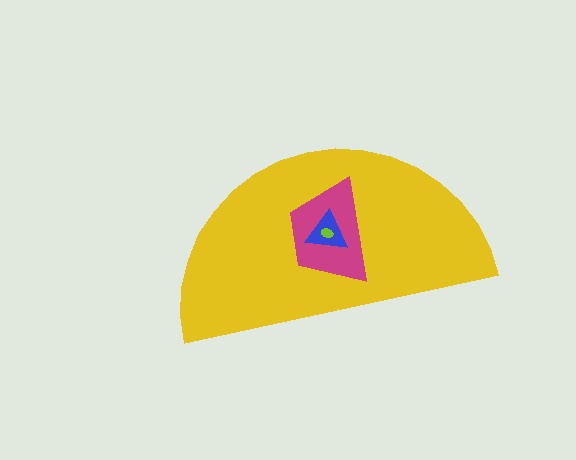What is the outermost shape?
The yellow semicircle.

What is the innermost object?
The lime ellipse.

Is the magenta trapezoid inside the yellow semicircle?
Yes.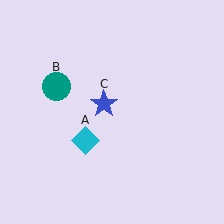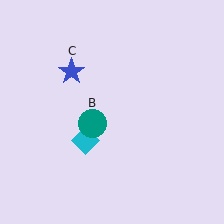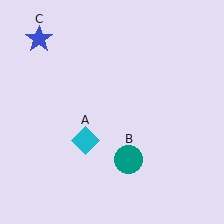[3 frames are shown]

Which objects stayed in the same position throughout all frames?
Cyan diamond (object A) remained stationary.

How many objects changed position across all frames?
2 objects changed position: teal circle (object B), blue star (object C).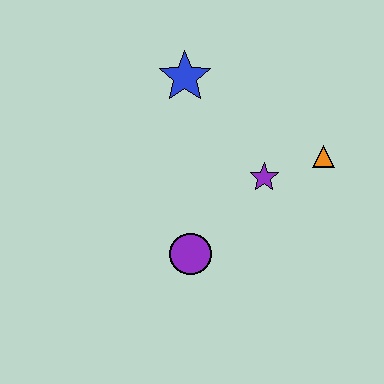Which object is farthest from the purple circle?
The blue star is farthest from the purple circle.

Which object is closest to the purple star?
The orange triangle is closest to the purple star.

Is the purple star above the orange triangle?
No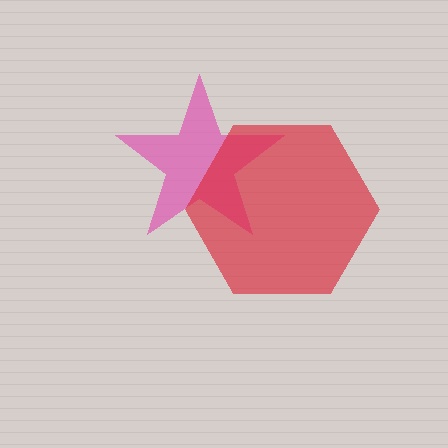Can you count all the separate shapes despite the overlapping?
Yes, there are 2 separate shapes.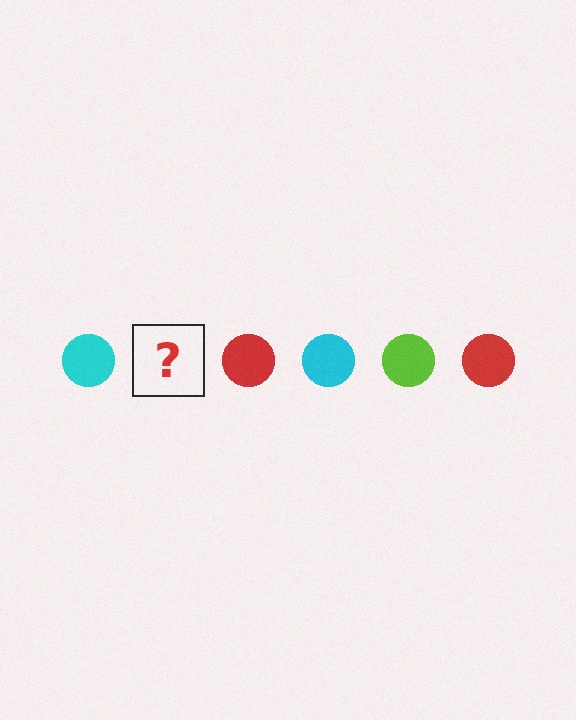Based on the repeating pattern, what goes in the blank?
The blank should be a lime circle.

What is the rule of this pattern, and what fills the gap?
The rule is that the pattern cycles through cyan, lime, red circles. The gap should be filled with a lime circle.